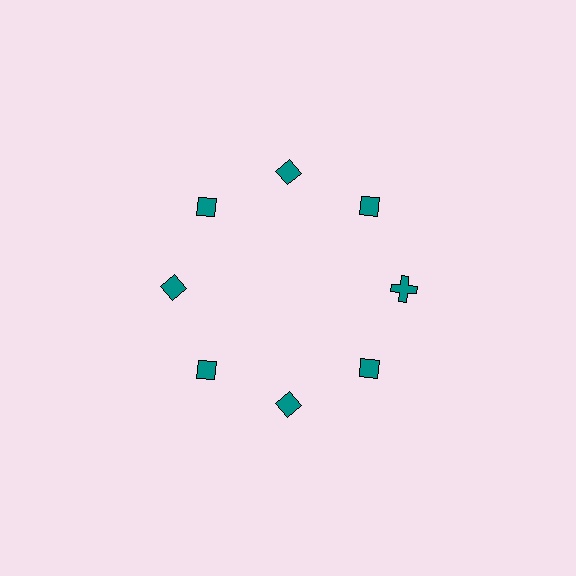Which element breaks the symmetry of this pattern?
The teal cross at roughly the 3 o'clock position breaks the symmetry. All other shapes are teal diamonds.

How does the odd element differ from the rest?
It has a different shape: cross instead of diamond.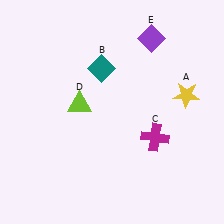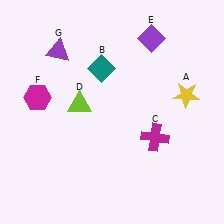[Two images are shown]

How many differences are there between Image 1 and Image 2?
There are 2 differences between the two images.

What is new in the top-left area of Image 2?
A magenta hexagon (F) was added in the top-left area of Image 2.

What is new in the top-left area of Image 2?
A purple triangle (G) was added in the top-left area of Image 2.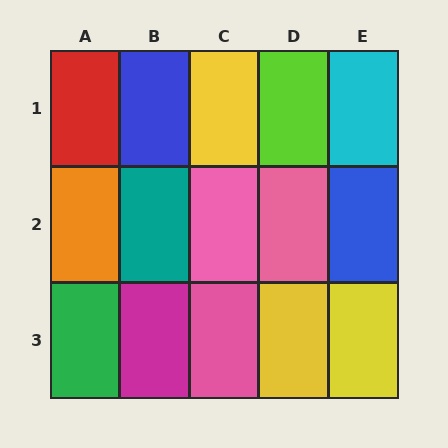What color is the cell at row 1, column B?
Blue.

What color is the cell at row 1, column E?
Cyan.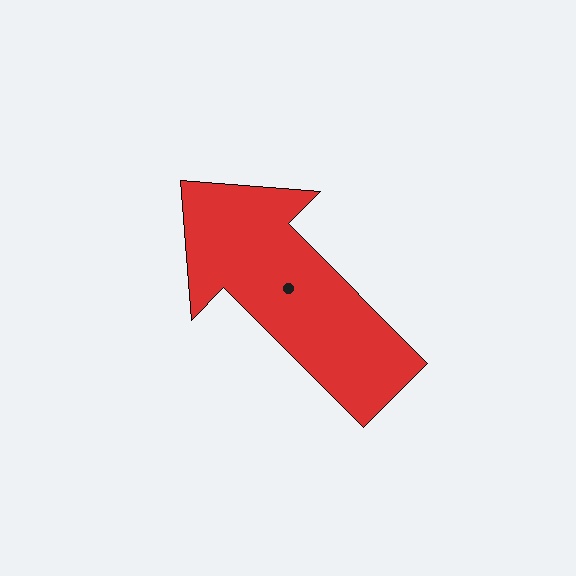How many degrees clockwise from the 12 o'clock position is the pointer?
Approximately 315 degrees.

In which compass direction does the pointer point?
Northwest.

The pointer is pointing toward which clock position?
Roughly 11 o'clock.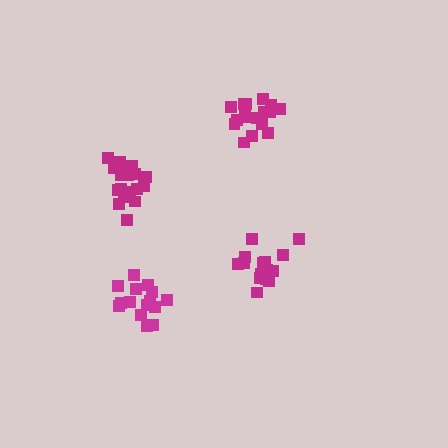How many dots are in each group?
Group 1: 15 dots, Group 2: 18 dots, Group 3: 16 dots, Group 4: 21 dots (70 total).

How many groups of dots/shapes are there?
There are 4 groups.